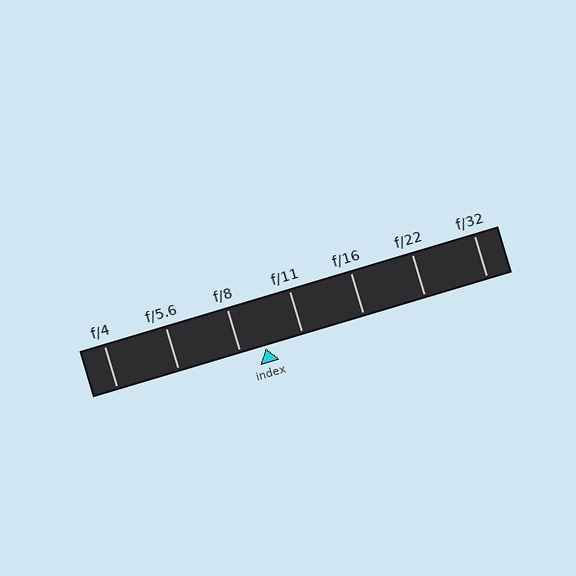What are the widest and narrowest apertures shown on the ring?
The widest aperture shown is f/4 and the narrowest is f/32.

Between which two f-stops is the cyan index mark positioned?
The index mark is between f/8 and f/11.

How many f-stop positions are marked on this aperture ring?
There are 7 f-stop positions marked.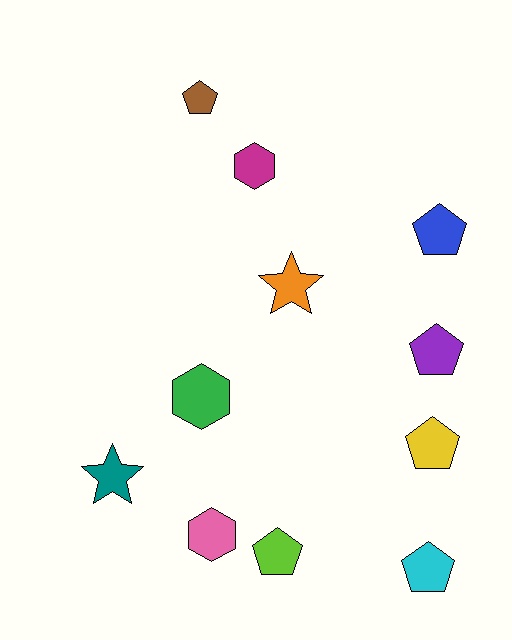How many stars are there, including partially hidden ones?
There are 2 stars.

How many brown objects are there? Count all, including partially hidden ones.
There is 1 brown object.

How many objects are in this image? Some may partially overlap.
There are 11 objects.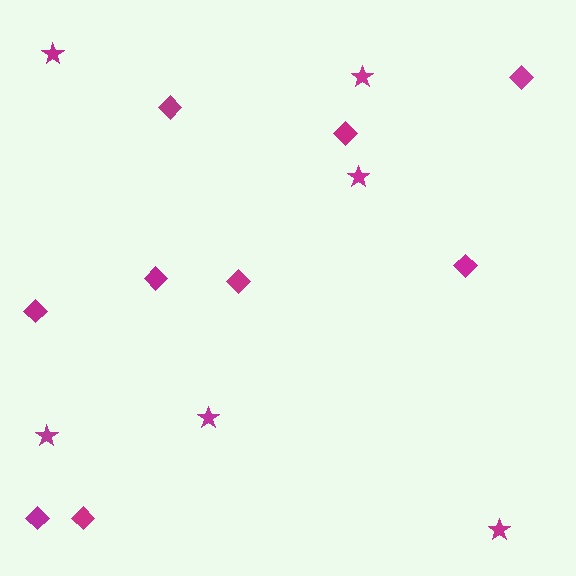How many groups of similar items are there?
There are 2 groups: one group of diamonds (9) and one group of stars (6).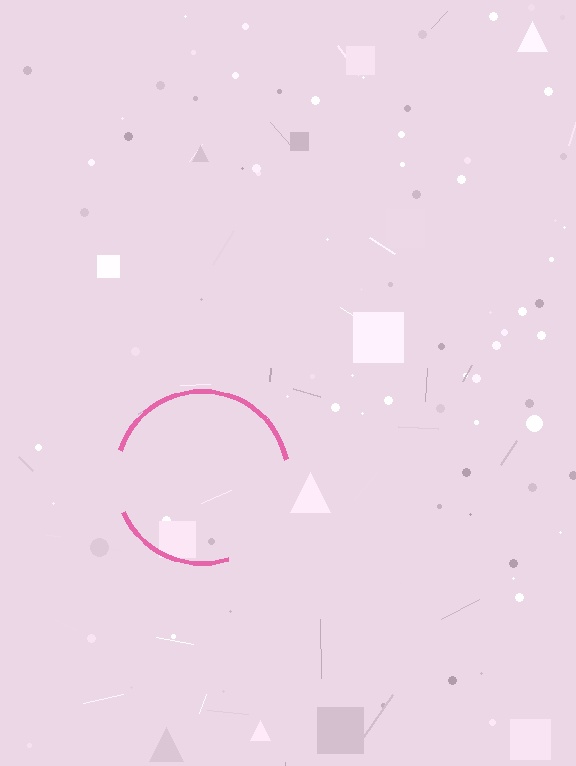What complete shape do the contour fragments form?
The contour fragments form a circle.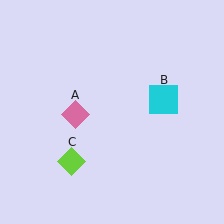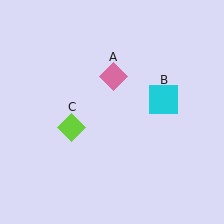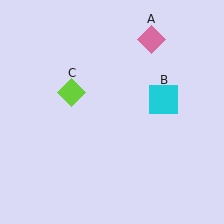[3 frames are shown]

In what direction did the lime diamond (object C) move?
The lime diamond (object C) moved up.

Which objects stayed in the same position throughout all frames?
Cyan square (object B) remained stationary.